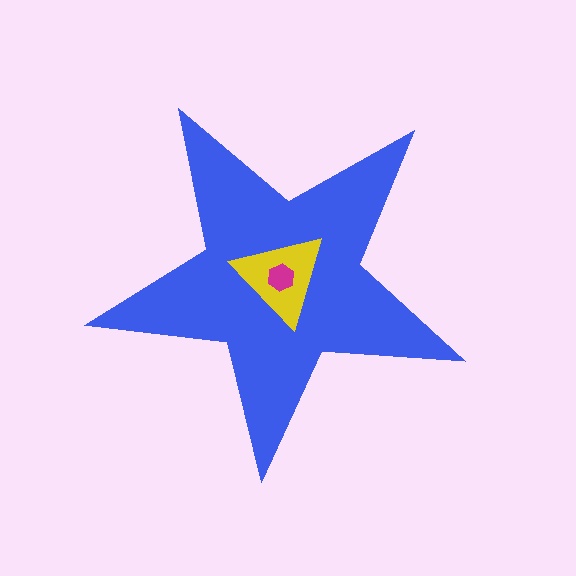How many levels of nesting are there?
3.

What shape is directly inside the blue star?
The yellow triangle.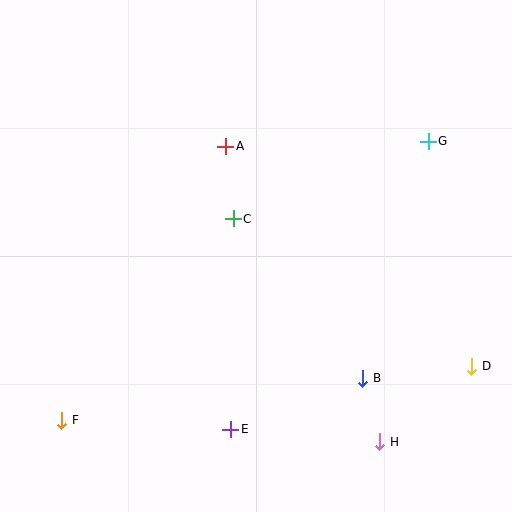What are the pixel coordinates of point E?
Point E is at (231, 429).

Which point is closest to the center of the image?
Point C at (233, 219) is closest to the center.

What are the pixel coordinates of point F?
Point F is at (62, 420).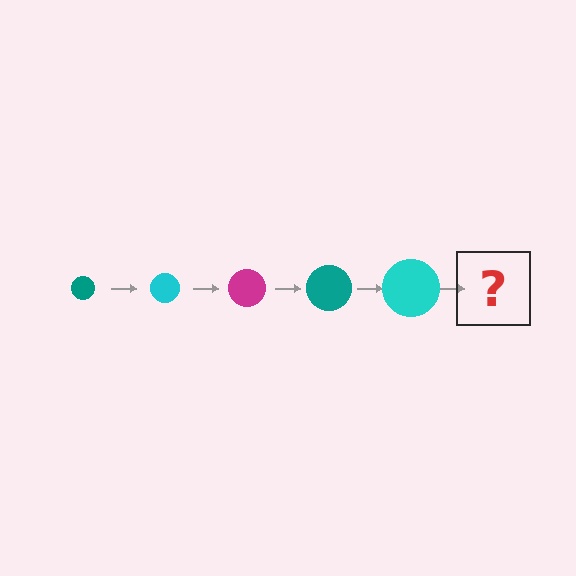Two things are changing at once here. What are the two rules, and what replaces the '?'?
The two rules are that the circle grows larger each step and the color cycles through teal, cyan, and magenta. The '?' should be a magenta circle, larger than the previous one.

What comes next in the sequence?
The next element should be a magenta circle, larger than the previous one.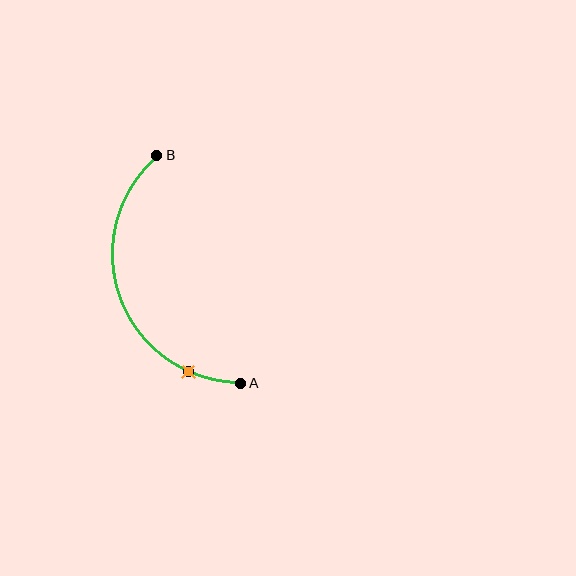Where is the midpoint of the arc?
The arc midpoint is the point on the curve farthest from the straight line joining A and B. It sits to the left of that line.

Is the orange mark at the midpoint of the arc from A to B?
No. The orange mark lies on the arc but is closer to endpoint A. The arc midpoint would be at the point on the curve equidistant along the arc from both A and B.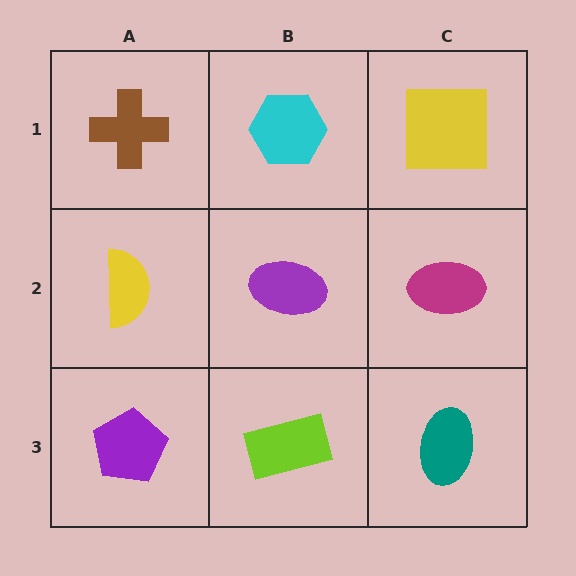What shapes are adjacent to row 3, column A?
A yellow semicircle (row 2, column A), a lime rectangle (row 3, column B).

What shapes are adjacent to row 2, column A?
A brown cross (row 1, column A), a purple pentagon (row 3, column A), a purple ellipse (row 2, column B).